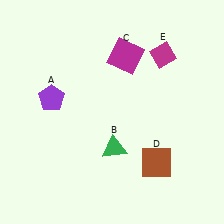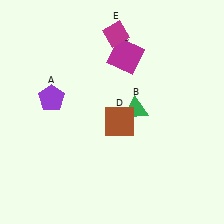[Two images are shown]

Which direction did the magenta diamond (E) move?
The magenta diamond (E) moved left.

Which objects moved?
The objects that moved are: the green triangle (B), the brown square (D), the magenta diamond (E).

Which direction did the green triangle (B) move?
The green triangle (B) moved up.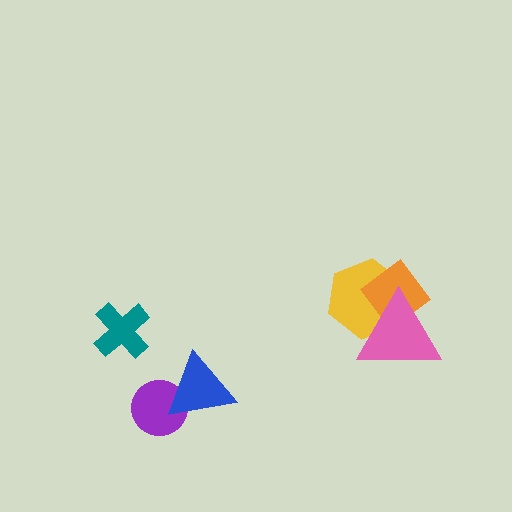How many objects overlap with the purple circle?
1 object overlaps with the purple circle.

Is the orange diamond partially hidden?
Yes, it is partially covered by another shape.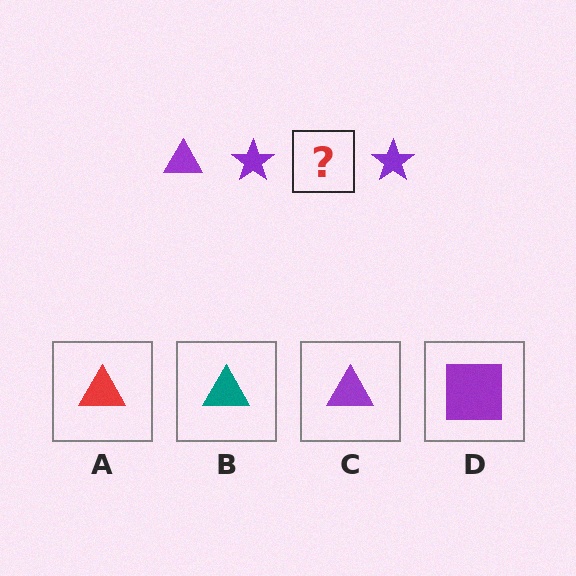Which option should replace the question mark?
Option C.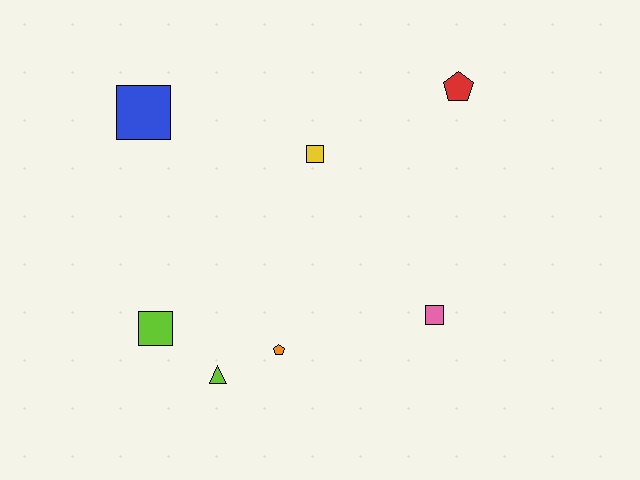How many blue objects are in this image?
There is 1 blue object.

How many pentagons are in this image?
There are 2 pentagons.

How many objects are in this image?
There are 7 objects.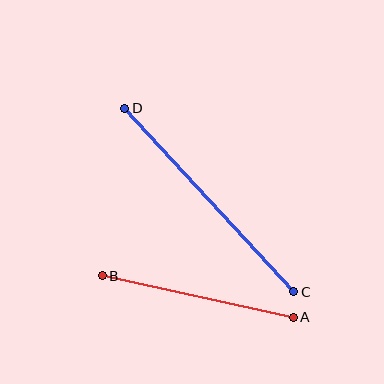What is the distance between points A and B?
The distance is approximately 195 pixels.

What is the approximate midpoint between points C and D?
The midpoint is at approximately (209, 200) pixels.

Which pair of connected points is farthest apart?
Points C and D are farthest apart.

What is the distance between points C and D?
The distance is approximately 250 pixels.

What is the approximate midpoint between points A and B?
The midpoint is at approximately (198, 296) pixels.